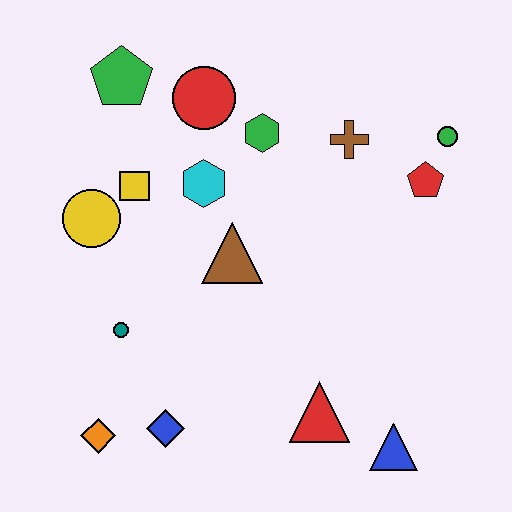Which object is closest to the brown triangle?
The cyan hexagon is closest to the brown triangle.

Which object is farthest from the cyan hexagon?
The blue triangle is farthest from the cyan hexagon.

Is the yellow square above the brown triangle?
Yes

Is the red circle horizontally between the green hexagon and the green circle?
No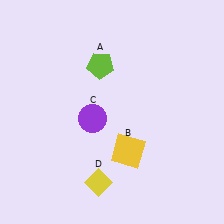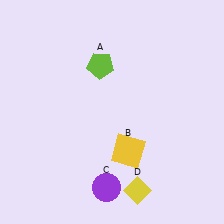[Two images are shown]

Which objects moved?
The objects that moved are: the purple circle (C), the yellow diamond (D).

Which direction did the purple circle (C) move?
The purple circle (C) moved down.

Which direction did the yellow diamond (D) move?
The yellow diamond (D) moved right.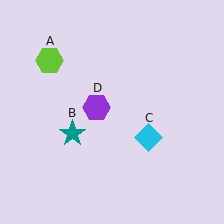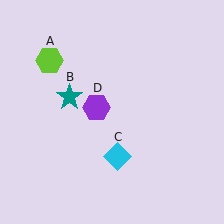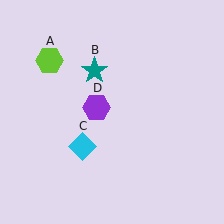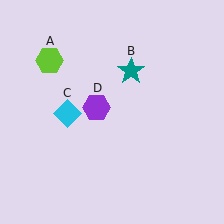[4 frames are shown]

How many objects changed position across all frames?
2 objects changed position: teal star (object B), cyan diamond (object C).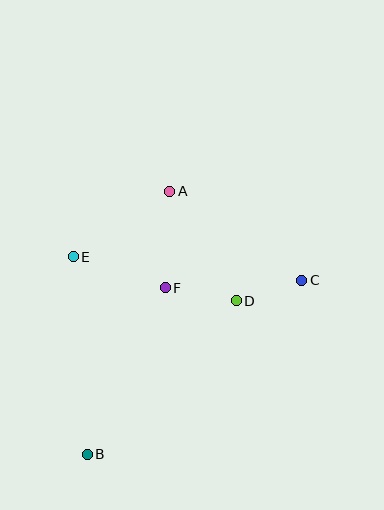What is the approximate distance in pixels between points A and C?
The distance between A and C is approximately 159 pixels.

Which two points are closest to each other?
Points C and D are closest to each other.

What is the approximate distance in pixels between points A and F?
The distance between A and F is approximately 96 pixels.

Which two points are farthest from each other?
Points B and C are farthest from each other.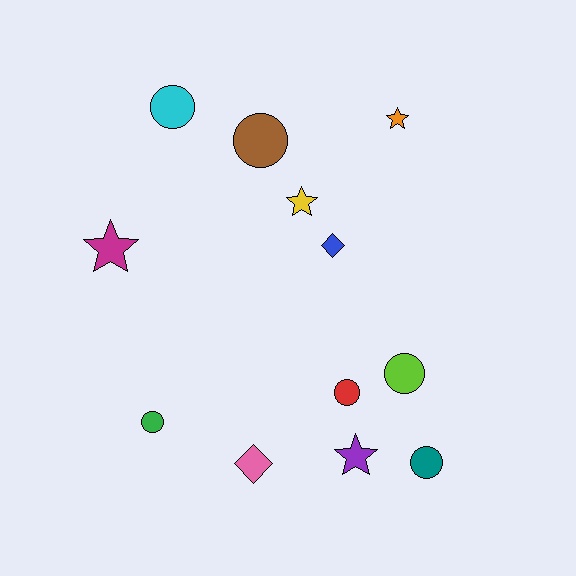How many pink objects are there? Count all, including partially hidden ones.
There is 1 pink object.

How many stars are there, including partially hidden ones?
There are 4 stars.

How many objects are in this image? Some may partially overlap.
There are 12 objects.